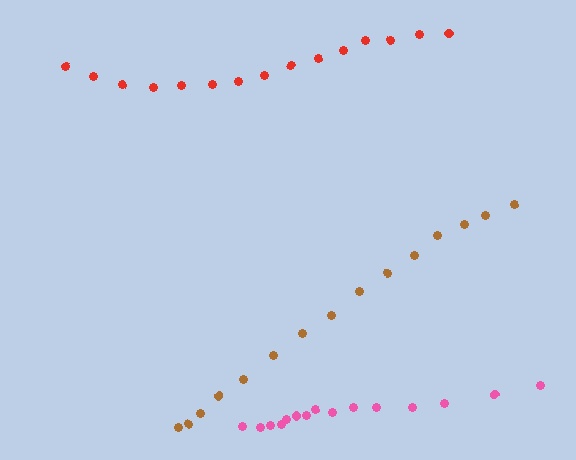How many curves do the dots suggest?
There are 3 distinct paths.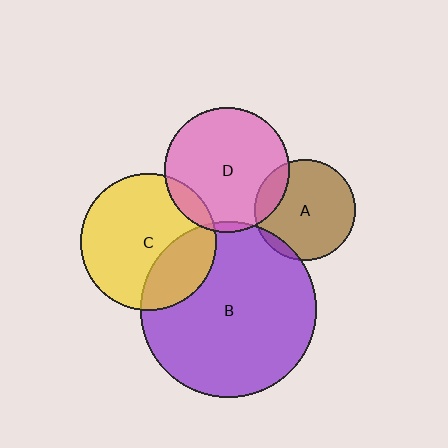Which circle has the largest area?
Circle B (purple).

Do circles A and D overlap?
Yes.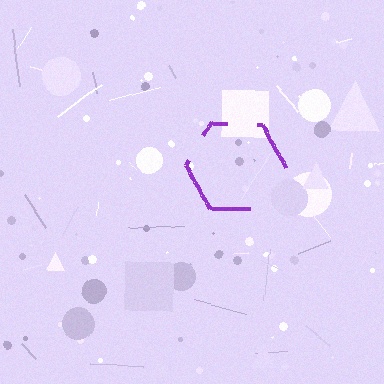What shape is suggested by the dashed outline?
The dashed outline suggests a hexagon.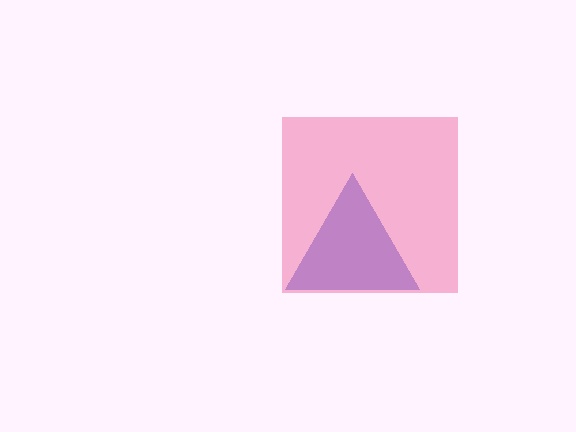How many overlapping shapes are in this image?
There are 2 overlapping shapes in the image.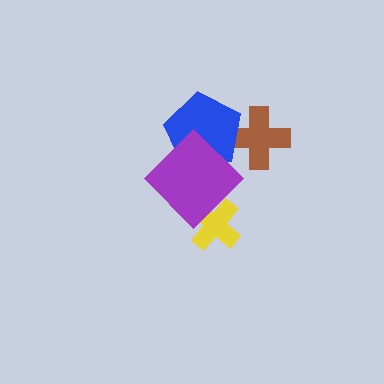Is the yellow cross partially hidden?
Yes, it is partially covered by another shape.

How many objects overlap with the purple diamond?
2 objects overlap with the purple diamond.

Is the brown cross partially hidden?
Yes, it is partially covered by another shape.